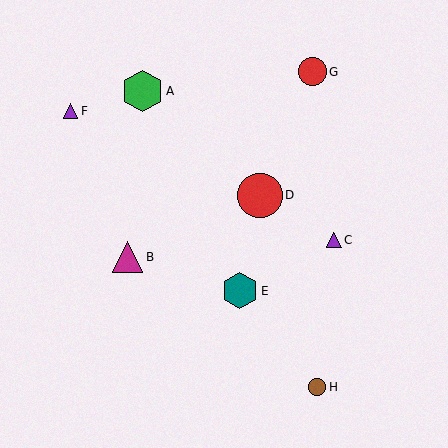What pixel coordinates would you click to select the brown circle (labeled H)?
Click at (317, 387) to select the brown circle H.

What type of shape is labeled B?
Shape B is a magenta triangle.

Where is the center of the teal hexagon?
The center of the teal hexagon is at (240, 291).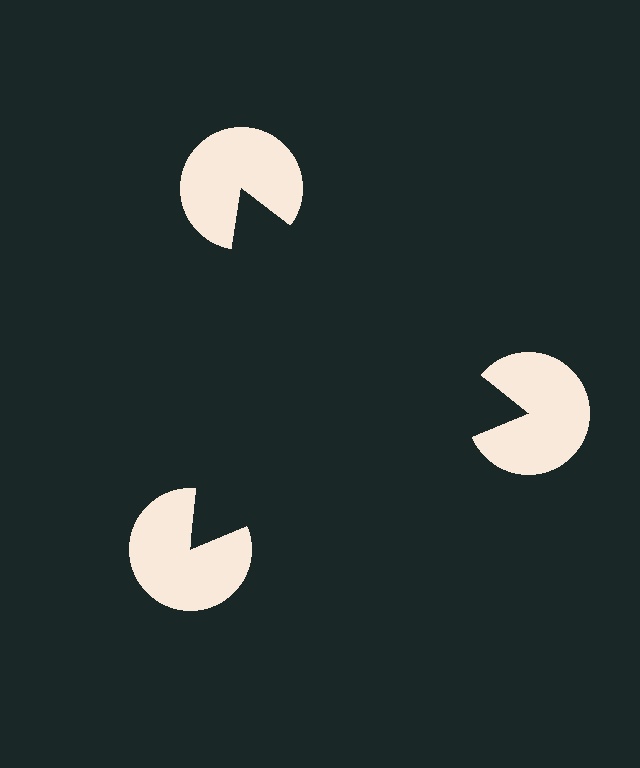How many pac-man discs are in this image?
There are 3 — one at each vertex of the illusory triangle.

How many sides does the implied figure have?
3 sides.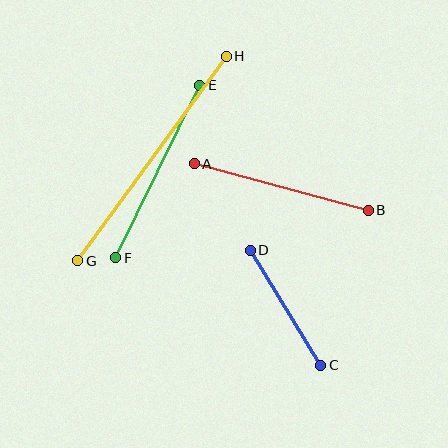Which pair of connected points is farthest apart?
Points G and H are farthest apart.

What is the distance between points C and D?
The distance is approximately 135 pixels.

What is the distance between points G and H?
The distance is approximately 253 pixels.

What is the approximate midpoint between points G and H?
The midpoint is at approximately (152, 159) pixels.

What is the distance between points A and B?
The distance is approximately 180 pixels.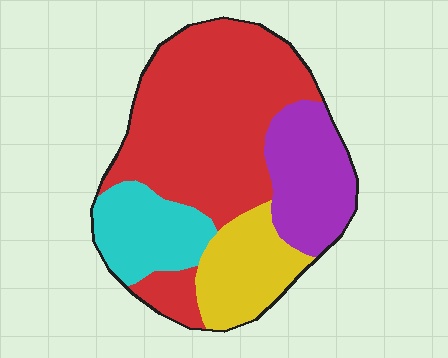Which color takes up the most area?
Red, at roughly 50%.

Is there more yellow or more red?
Red.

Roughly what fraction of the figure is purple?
Purple takes up about one fifth (1/5) of the figure.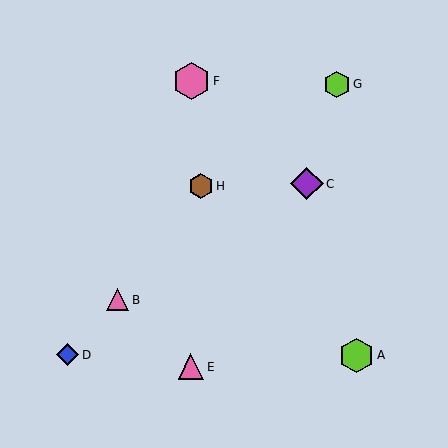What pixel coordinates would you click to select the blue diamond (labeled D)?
Click at (68, 355) to select the blue diamond D.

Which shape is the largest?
The pink hexagon (labeled F) is the largest.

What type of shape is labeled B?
Shape B is a pink triangle.